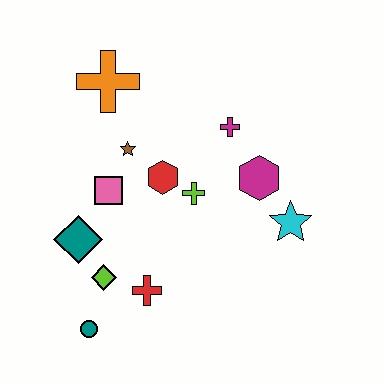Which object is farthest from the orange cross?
The teal circle is farthest from the orange cross.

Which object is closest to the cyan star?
The magenta hexagon is closest to the cyan star.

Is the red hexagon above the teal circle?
Yes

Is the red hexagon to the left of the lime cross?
Yes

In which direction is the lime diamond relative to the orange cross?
The lime diamond is below the orange cross.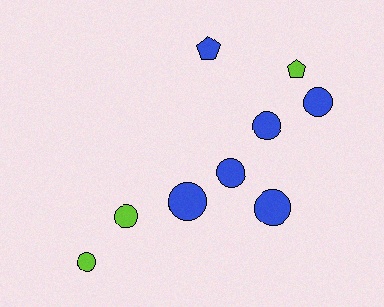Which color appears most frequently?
Blue, with 6 objects.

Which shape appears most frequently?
Circle, with 7 objects.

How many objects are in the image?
There are 9 objects.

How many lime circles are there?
There are 2 lime circles.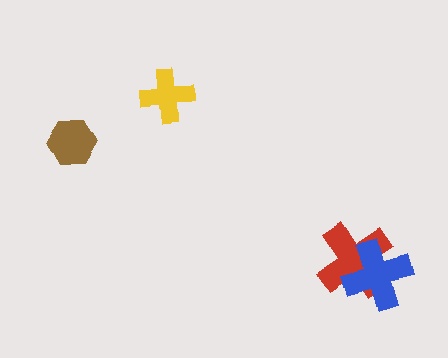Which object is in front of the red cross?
The blue cross is in front of the red cross.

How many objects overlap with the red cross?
1 object overlaps with the red cross.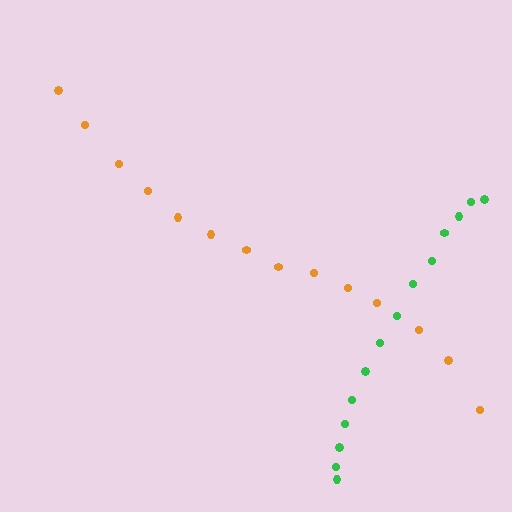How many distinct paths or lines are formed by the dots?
There are 2 distinct paths.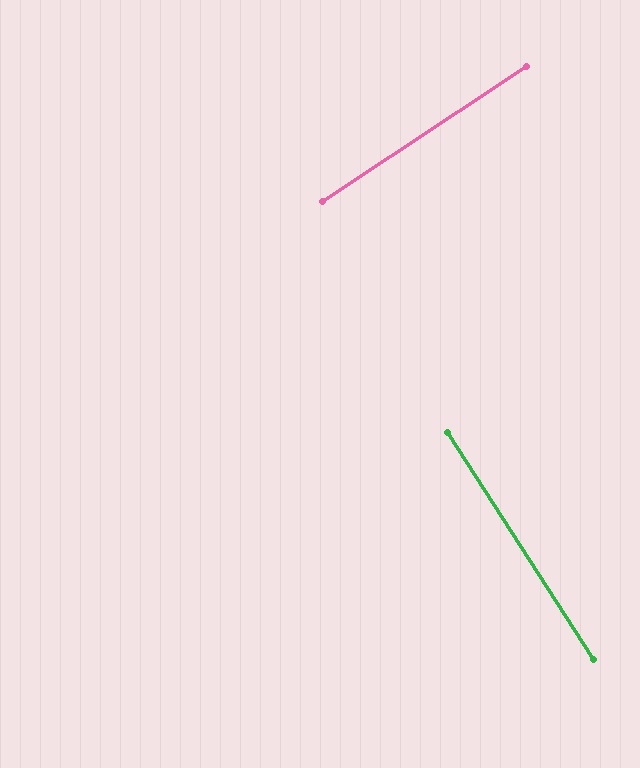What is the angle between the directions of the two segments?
Approximately 89 degrees.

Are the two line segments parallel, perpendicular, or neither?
Perpendicular — they meet at approximately 89°.